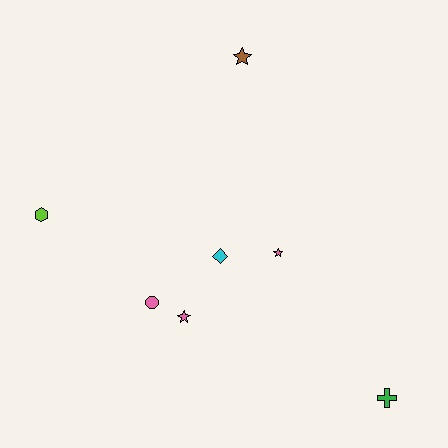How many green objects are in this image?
There is 1 green object.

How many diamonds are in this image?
There is 1 diamond.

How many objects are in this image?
There are 7 objects.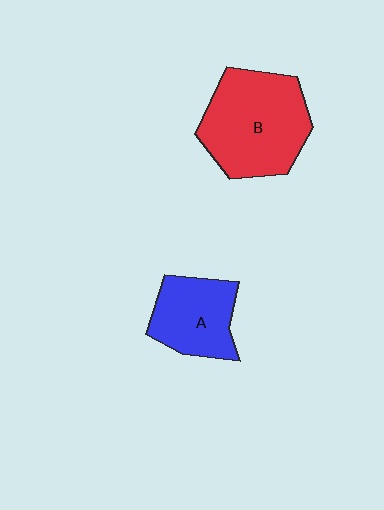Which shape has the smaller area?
Shape A (blue).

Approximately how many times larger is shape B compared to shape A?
Approximately 1.6 times.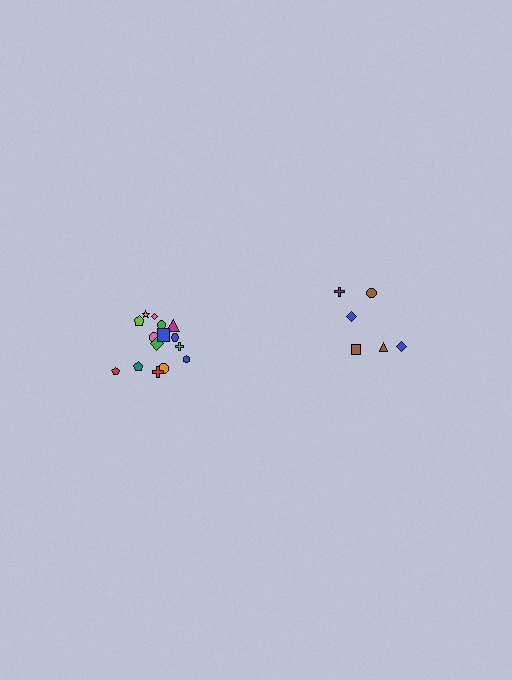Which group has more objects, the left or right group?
The left group.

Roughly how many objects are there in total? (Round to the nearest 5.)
Roughly 20 objects in total.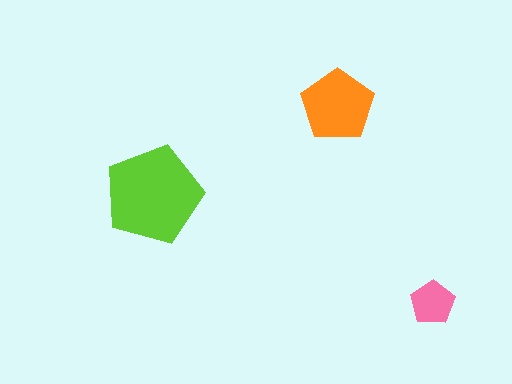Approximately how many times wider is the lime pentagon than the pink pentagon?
About 2 times wider.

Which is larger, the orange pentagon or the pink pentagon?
The orange one.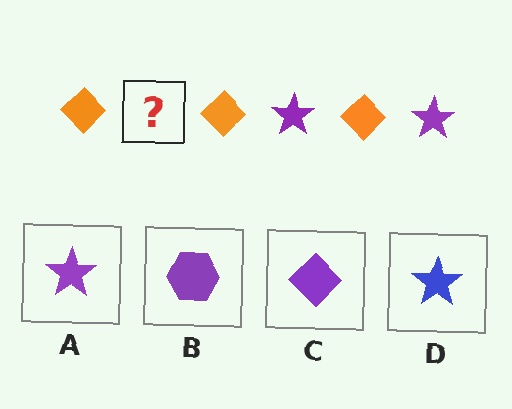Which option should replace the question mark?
Option A.